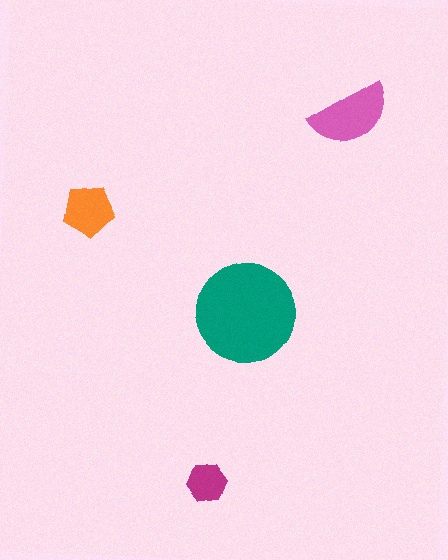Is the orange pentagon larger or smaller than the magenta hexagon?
Larger.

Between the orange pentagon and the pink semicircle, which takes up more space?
The pink semicircle.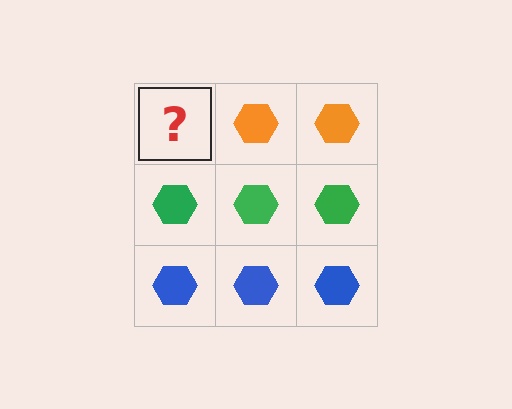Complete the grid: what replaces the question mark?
The question mark should be replaced with an orange hexagon.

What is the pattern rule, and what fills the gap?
The rule is that each row has a consistent color. The gap should be filled with an orange hexagon.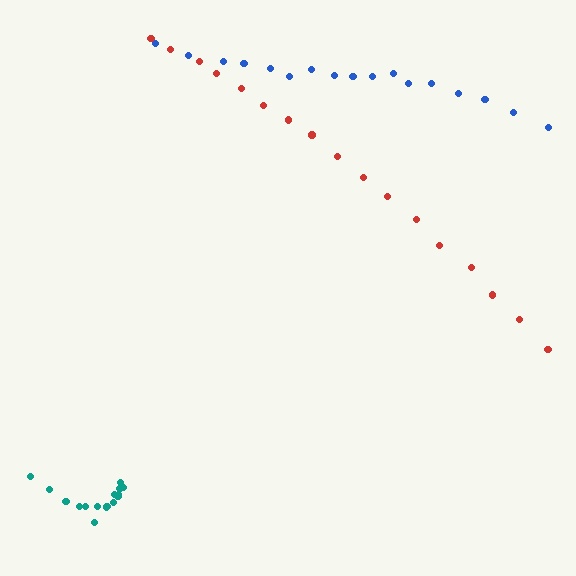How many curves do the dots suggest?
There are 3 distinct paths.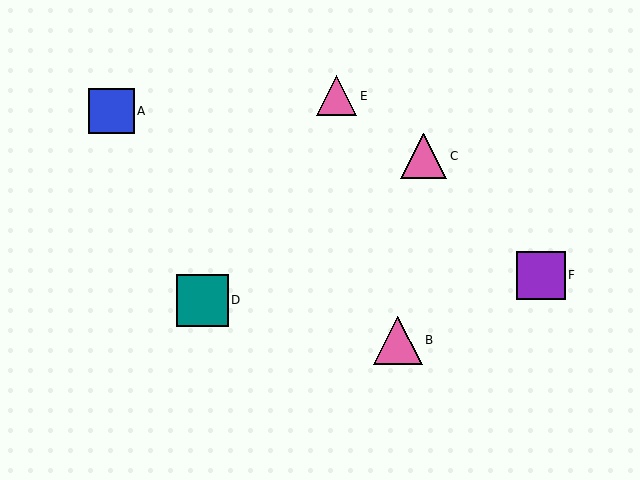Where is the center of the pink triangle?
The center of the pink triangle is at (398, 340).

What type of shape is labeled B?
Shape B is a pink triangle.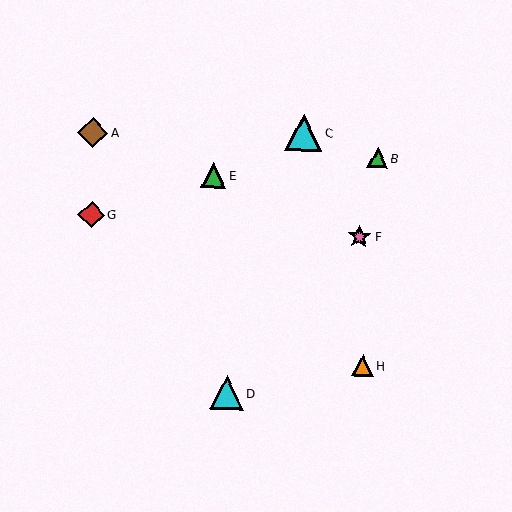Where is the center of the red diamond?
The center of the red diamond is at (91, 215).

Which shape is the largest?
The cyan triangle (labeled C) is the largest.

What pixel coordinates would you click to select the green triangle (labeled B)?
Click at (378, 158) to select the green triangle B.